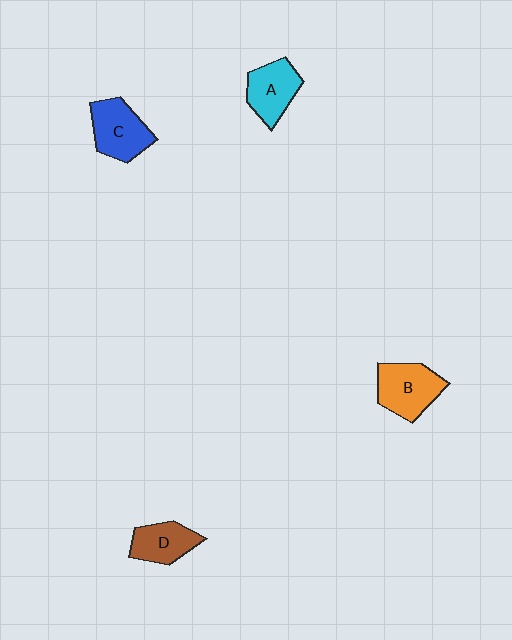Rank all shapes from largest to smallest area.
From largest to smallest: B (orange), C (blue), A (cyan), D (brown).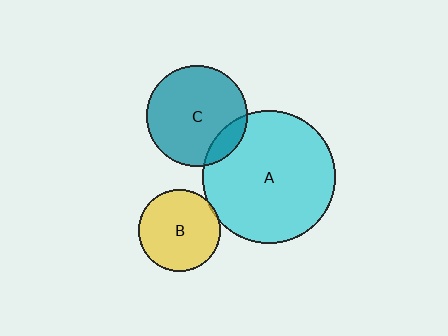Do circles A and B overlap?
Yes.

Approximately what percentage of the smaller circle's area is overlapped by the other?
Approximately 5%.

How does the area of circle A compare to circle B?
Approximately 2.6 times.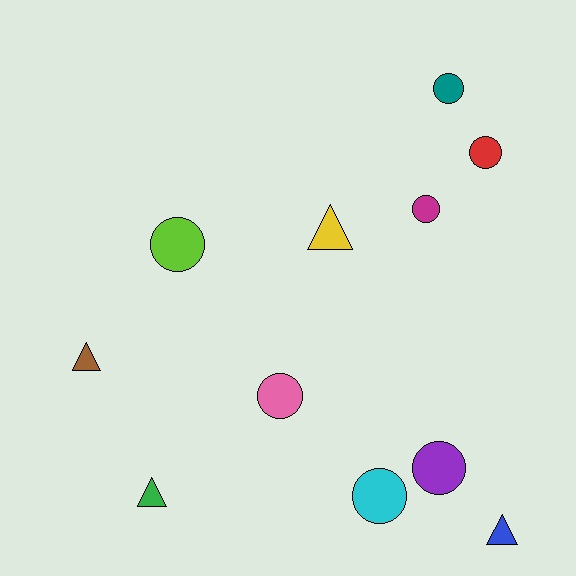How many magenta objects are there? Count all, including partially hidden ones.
There is 1 magenta object.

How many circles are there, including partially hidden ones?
There are 7 circles.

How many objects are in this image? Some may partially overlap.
There are 11 objects.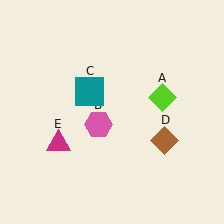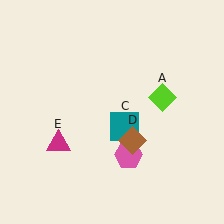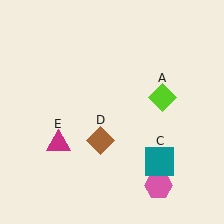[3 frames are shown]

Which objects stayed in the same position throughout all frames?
Lime diamond (object A) and magenta triangle (object E) remained stationary.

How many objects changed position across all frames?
3 objects changed position: pink hexagon (object B), teal square (object C), brown diamond (object D).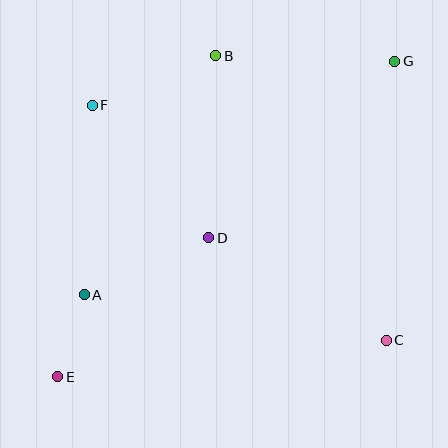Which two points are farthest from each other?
Points E and G are farthest from each other.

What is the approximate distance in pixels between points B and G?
The distance between B and G is approximately 179 pixels.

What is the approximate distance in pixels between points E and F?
The distance between E and F is approximately 274 pixels.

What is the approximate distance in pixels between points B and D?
The distance between B and D is approximately 182 pixels.